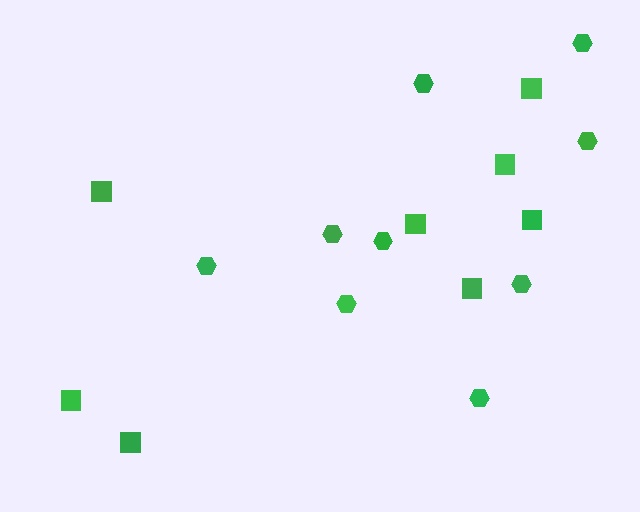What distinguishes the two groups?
There are 2 groups: one group of squares (8) and one group of hexagons (9).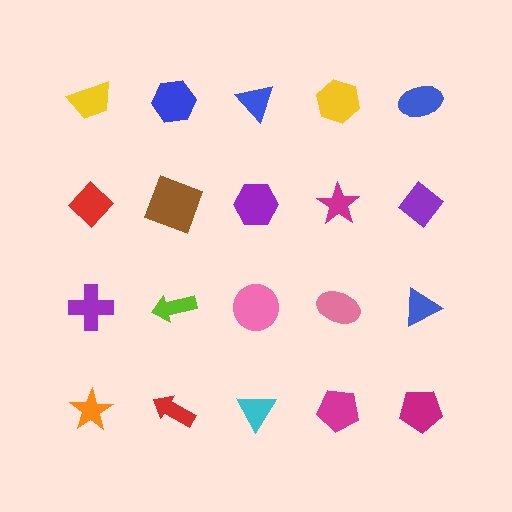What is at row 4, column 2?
A red arrow.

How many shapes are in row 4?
5 shapes.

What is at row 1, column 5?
A blue ellipse.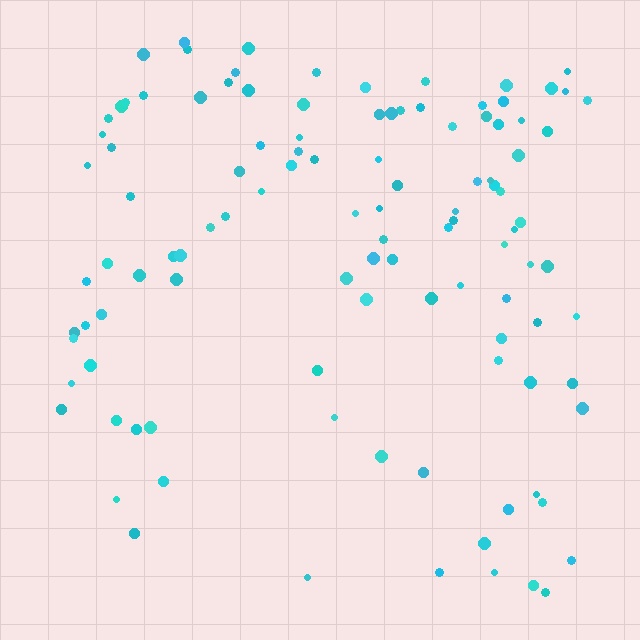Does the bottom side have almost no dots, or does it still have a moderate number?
Still a moderate number, just noticeably fewer than the top.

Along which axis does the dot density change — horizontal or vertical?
Vertical.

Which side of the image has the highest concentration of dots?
The top.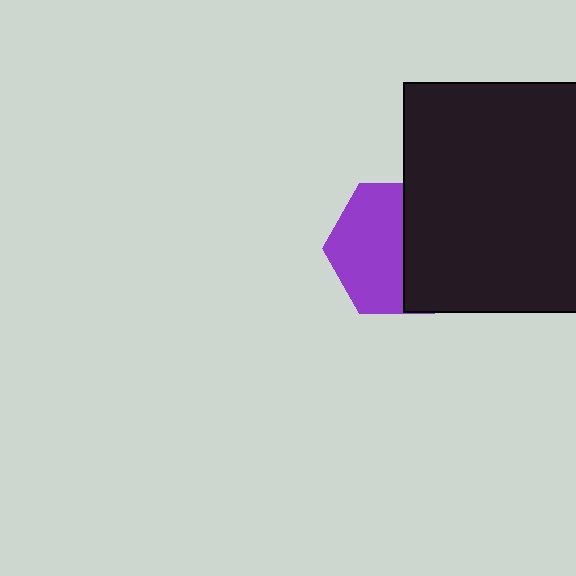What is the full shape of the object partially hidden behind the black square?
The partially hidden object is a purple hexagon.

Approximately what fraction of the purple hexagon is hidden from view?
Roughly 44% of the purple hexagon is hidden behind the black square.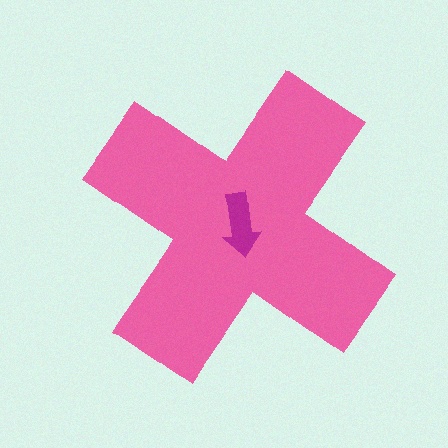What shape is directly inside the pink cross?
The magenta arrow.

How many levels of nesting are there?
2.